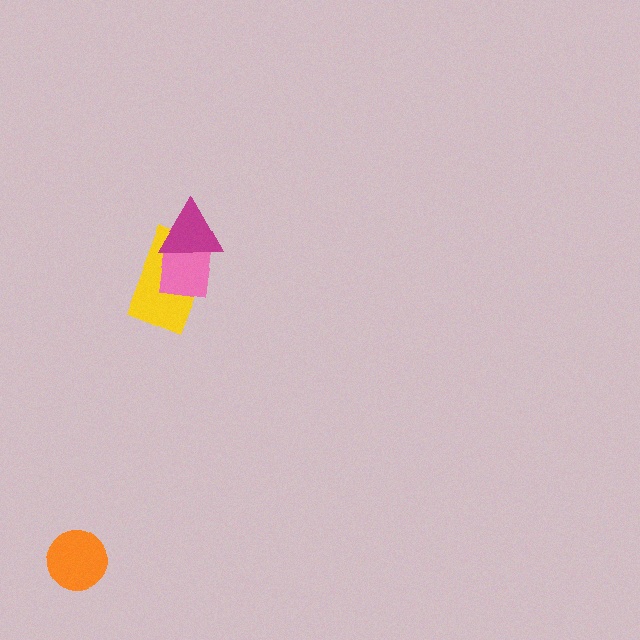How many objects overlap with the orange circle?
0 objects overlap with the orange circle.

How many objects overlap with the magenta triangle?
2 objects overlap with the magenta triangle.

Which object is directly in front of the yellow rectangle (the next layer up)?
The pink square is directly in front of the yellow rectangle.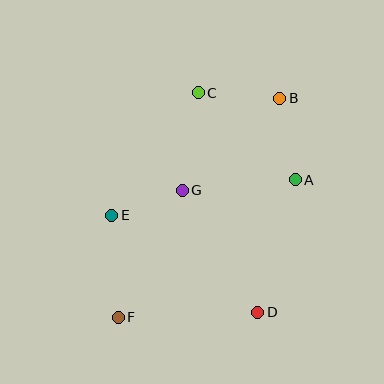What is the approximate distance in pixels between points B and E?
The distance between B and E is approximately 204 pixels.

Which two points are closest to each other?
Points E and G are closest to each other.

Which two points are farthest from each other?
Points B and F are farthest from each other.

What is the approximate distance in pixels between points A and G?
The distance between A and G is approximately 114 pixels.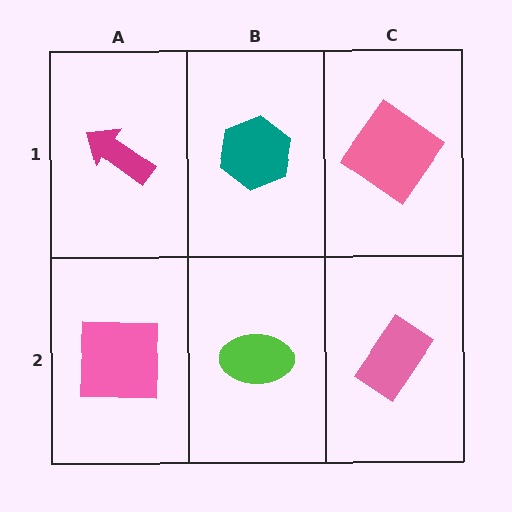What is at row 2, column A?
A pink square.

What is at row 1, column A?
A magenta arrow.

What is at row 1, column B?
A teal hexagon.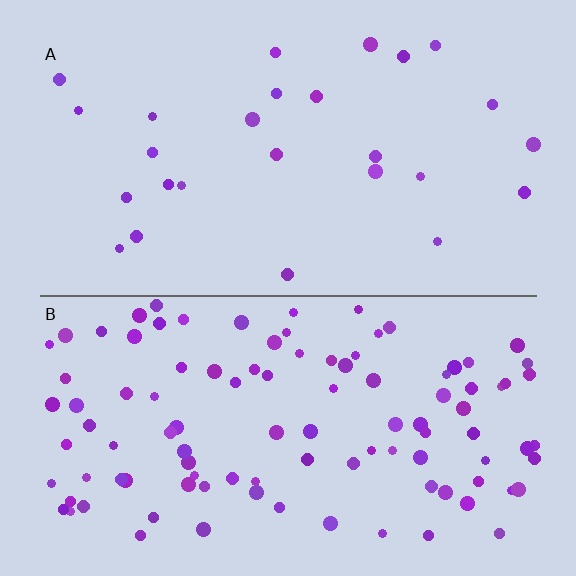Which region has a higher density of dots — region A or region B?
B (the bottom).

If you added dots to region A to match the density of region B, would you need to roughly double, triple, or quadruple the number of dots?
Approximately quadruple.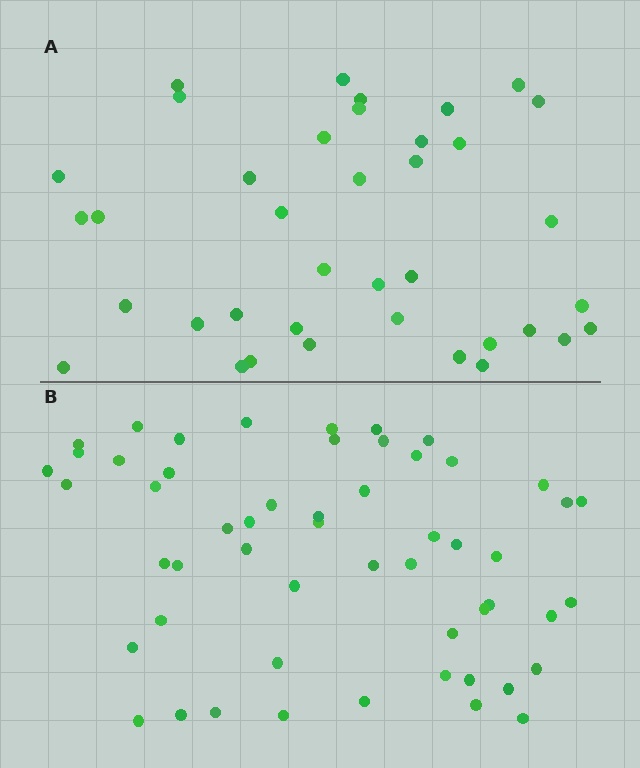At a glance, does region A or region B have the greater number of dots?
Region B (the bottom region) has more dots.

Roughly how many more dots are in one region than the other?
Region B has approximately 15 more dots than region A.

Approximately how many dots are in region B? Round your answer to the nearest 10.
About 50 dots. (The exact count is 54, which rounds to 50.)